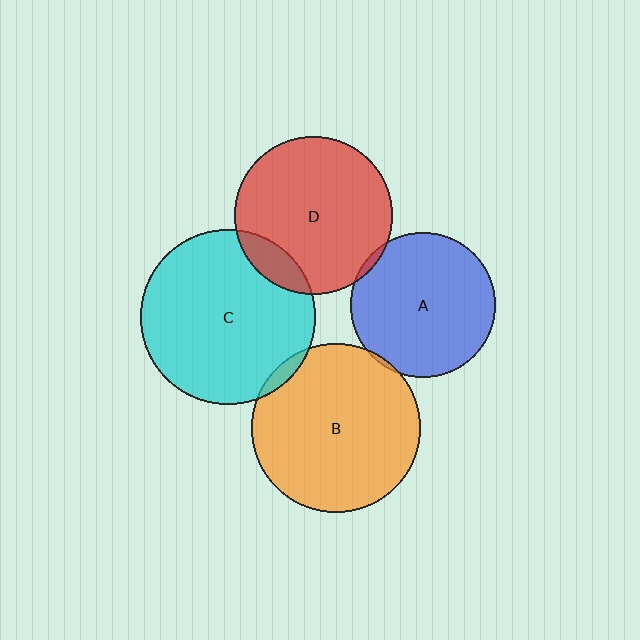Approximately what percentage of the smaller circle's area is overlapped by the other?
Approximately 5%.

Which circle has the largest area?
Circle C (cyan).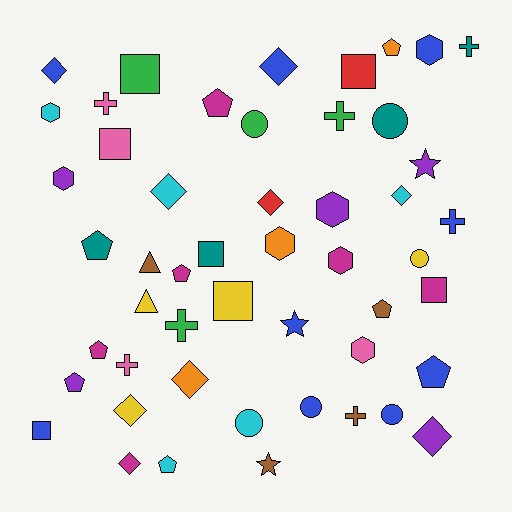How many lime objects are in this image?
There are no lime objects.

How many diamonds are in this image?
There are 9 diamonds.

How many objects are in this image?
There are 50 objects.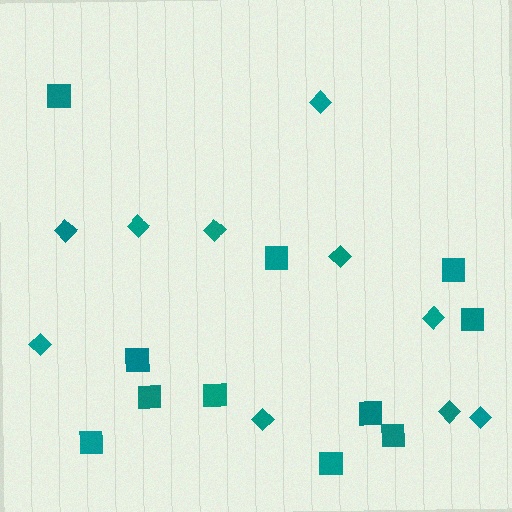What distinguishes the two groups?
There are 2 groups: one group of squares (11) and one group of diamonds (10).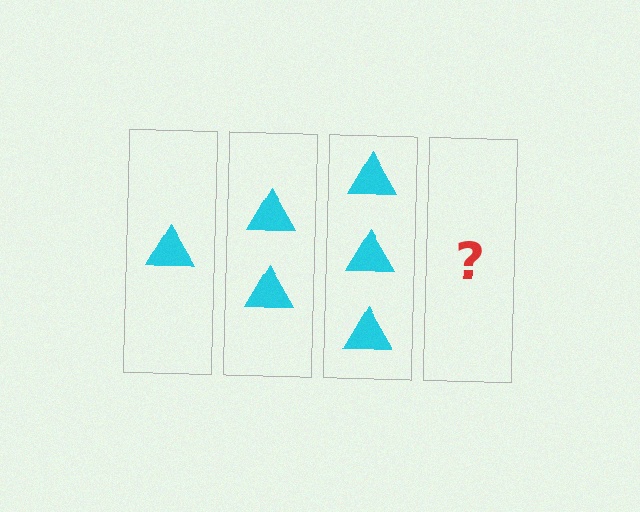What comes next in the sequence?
The next element should be 4 triangles.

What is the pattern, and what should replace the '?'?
The pattern is that each step adds one more triangle. The '?' should be 4 triangles.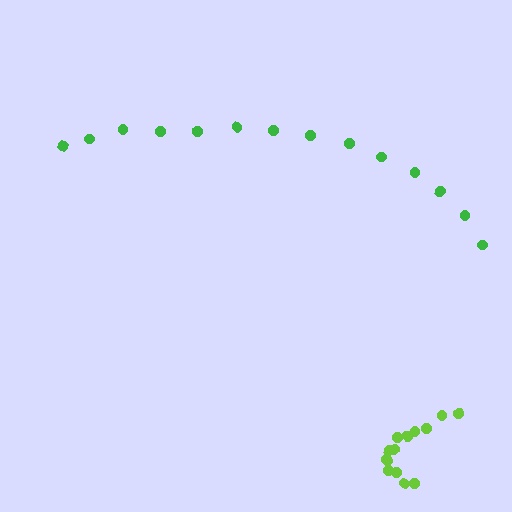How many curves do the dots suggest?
There are 2 distinct paths.